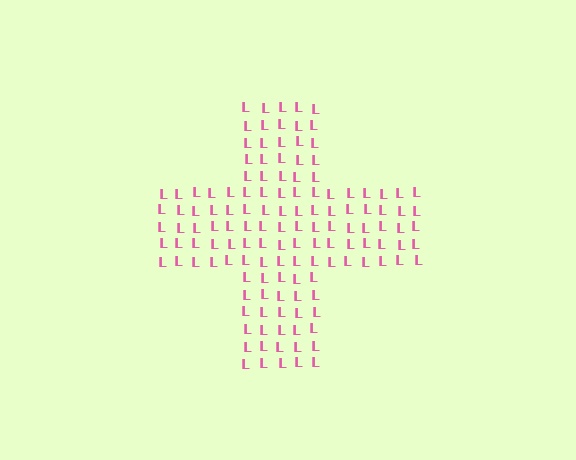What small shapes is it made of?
It is made of small letter L's.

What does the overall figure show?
The overall figure shows a cross.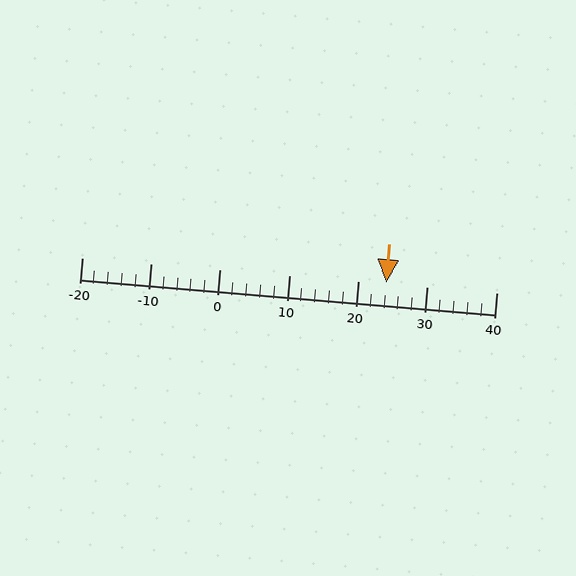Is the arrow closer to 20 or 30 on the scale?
The arrow is closer to 20.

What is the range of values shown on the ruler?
The ruler shows values from -20 to 40.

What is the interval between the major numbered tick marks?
The major tick marks are spaced 10 units apart.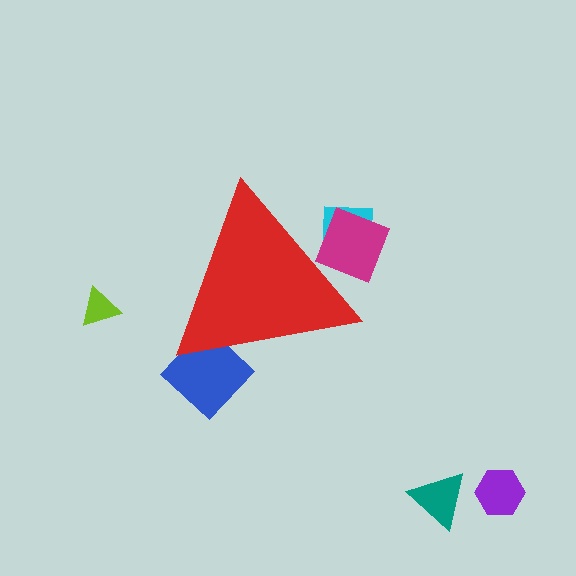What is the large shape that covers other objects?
A red triangle.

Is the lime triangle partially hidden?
No, the lime triangle is fully visible.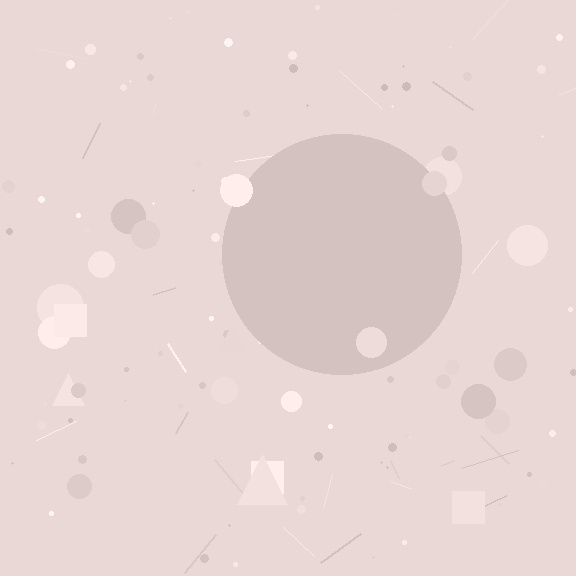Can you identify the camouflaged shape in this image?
The camouflaged shape is a circle.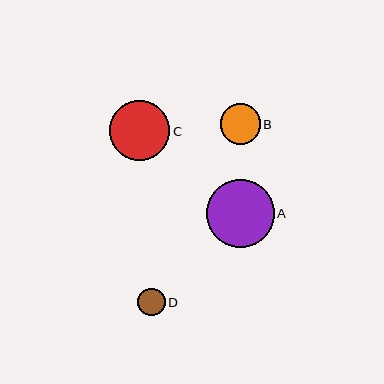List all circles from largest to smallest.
From largest to smallest: A, C, B, D.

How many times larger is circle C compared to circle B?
Circle C is approximately 1.5 times the size of circle B.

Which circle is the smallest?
Circle D is the smallest with a size of approximately 28 pixels.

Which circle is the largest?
Circle A is the largest with a size of approximately 68 pixels.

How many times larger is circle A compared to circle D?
Circle A is approximately 2.5 times the size of circle D.